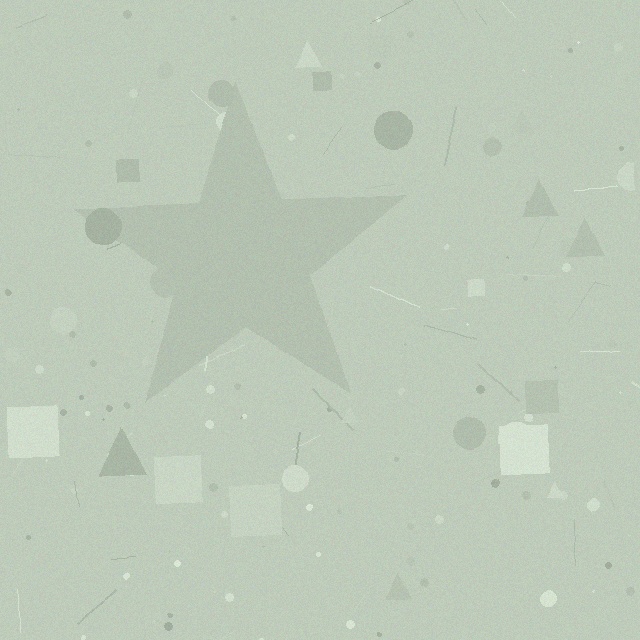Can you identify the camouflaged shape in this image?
The camouflaged shape is a star.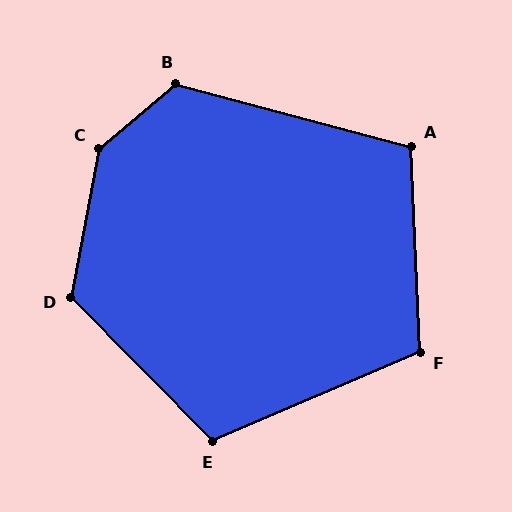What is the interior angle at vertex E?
Approximately 112 degrees (obtuse).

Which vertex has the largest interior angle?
C, at approximately 141 degrees.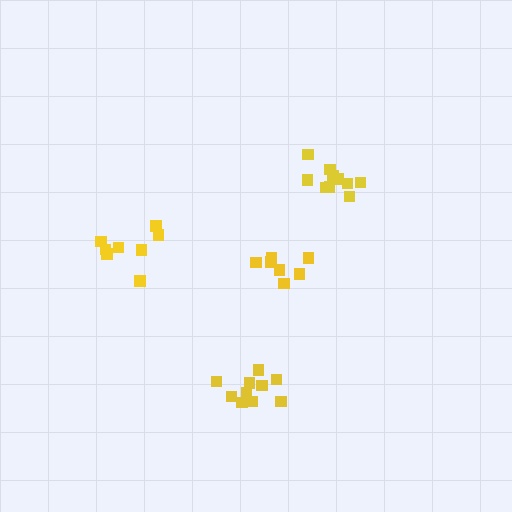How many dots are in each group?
Group 1: 10 dots, Group 2: 8 dots, Group 3: 7 dots, Group 4: 10 dots (35 total).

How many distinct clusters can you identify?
There are 4 distinct clusters.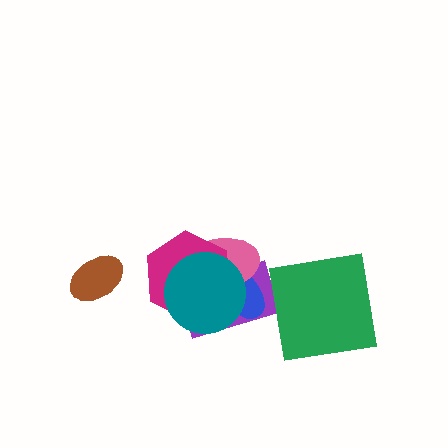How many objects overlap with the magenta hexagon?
4 objects overlap with the magenta hexagon.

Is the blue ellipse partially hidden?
Yes, it is partially covered by another shape.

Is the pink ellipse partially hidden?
Yes, it is partially covered by another shape.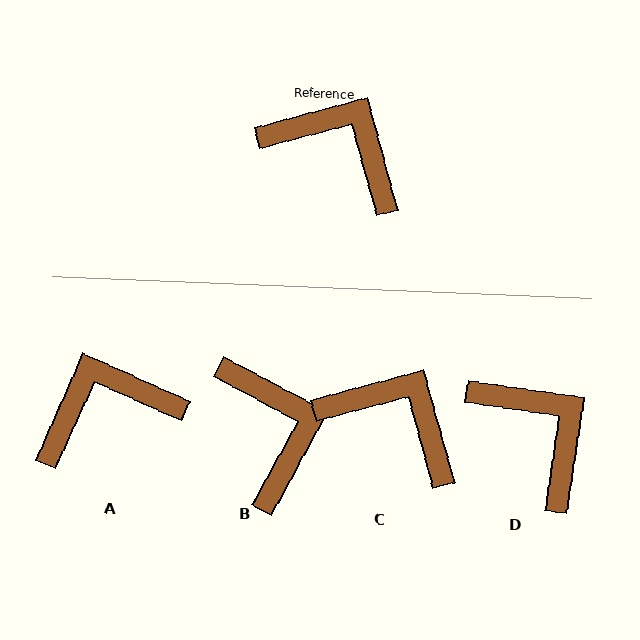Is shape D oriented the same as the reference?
No, it is off by about 24 degrees.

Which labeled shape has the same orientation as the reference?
C.